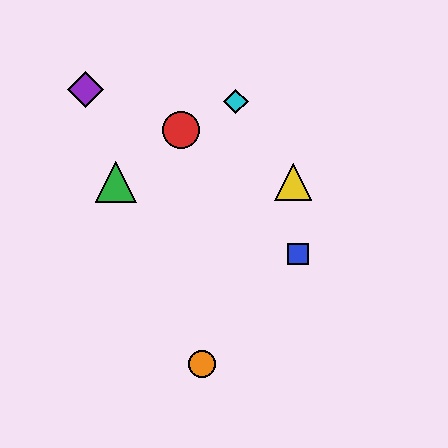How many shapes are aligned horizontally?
2 shapes (the green triangle, the yellow triangle) are aligned horizontally.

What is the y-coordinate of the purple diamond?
The purple diamond is at y≈90.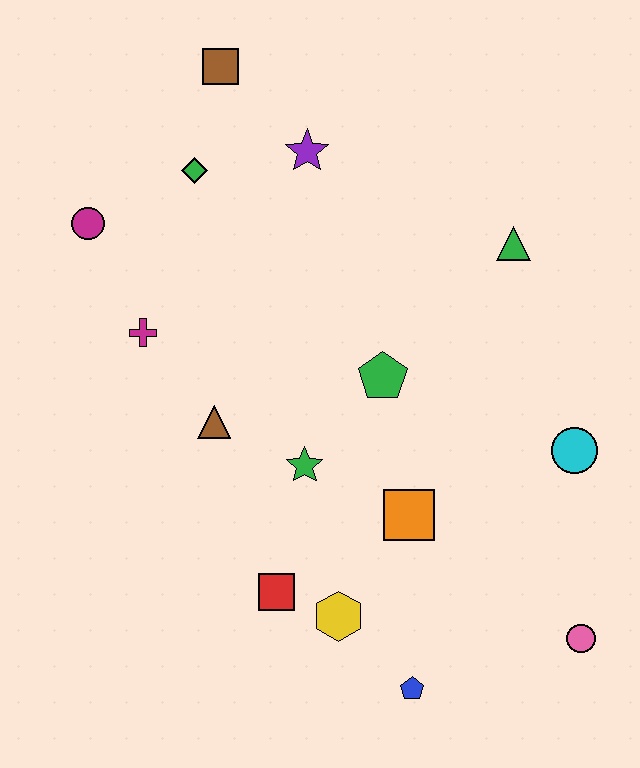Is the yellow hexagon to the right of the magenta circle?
Yes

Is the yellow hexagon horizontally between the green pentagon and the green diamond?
Yes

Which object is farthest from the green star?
The brown square is farthest from the green star.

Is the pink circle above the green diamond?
No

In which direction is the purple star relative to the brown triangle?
The purple star is above the brown triangle.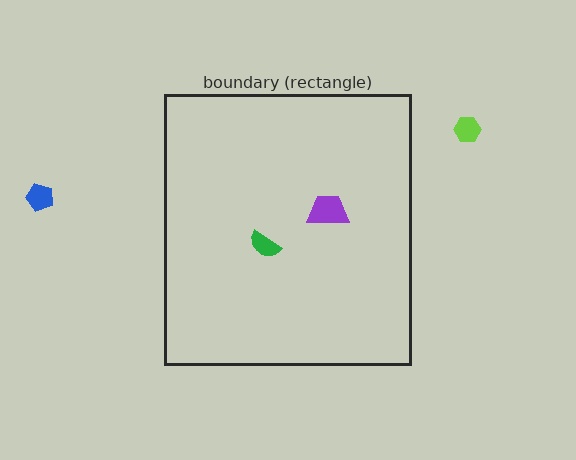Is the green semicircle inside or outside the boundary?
Inside.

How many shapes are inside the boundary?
2 inside, 2 outside.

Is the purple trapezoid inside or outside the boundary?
Inside.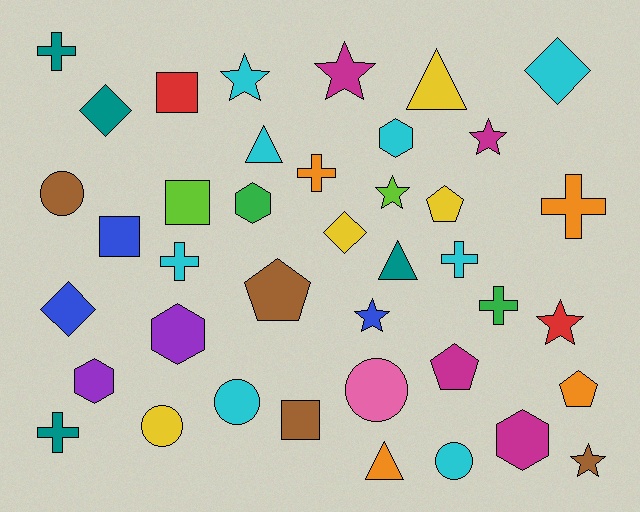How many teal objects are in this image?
There are 4 teal objects.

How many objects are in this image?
There are 40 objects.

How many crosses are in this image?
There are 7 crosses.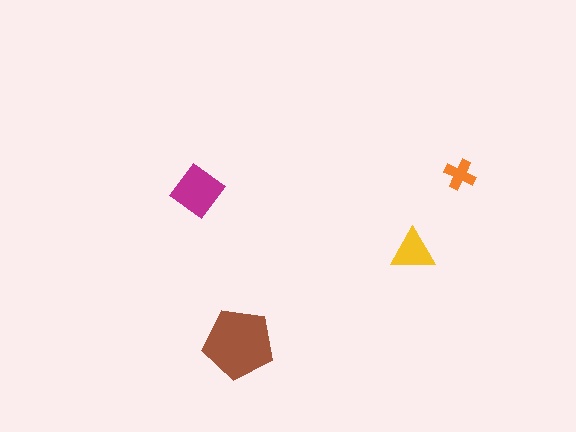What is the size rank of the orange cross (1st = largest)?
4th.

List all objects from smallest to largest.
The orange cross, the yellow triangle, the magenta diamond, the brown pentagon.